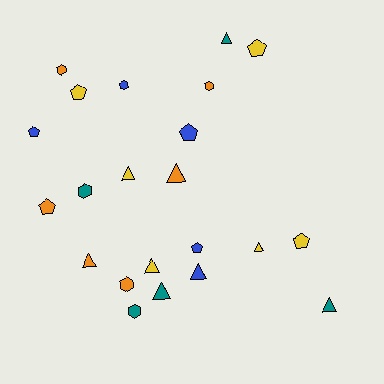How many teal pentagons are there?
There are no teal pentagons.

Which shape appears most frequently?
Triangle, with 9 objects.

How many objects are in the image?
There are 22 objects.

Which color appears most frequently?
Orange, with 6 objects.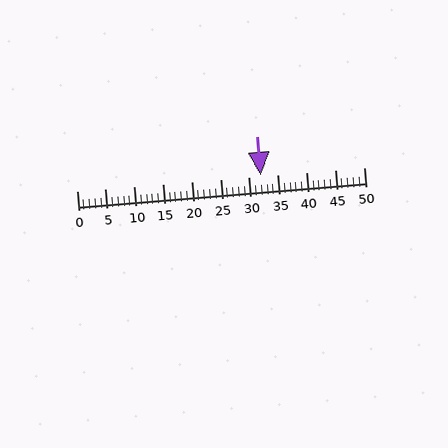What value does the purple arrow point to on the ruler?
The purple arrow points to approximately 32.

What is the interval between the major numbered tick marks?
The major tick marks are spaced 5 units apart.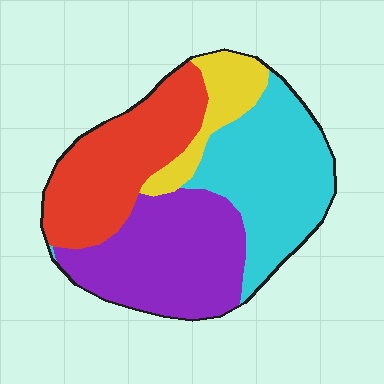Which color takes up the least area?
Yellow, at roughly 10%.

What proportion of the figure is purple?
Purple covers 31% of the figure.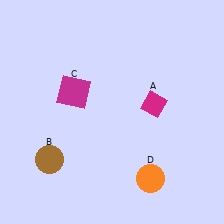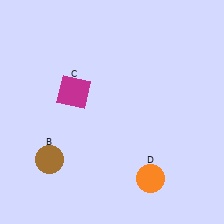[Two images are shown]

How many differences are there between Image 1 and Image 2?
There is 1 difference between the two images.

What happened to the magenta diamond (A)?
The magenta diamond (A) was removed in Image 2. It was in the top-right area of Image 1.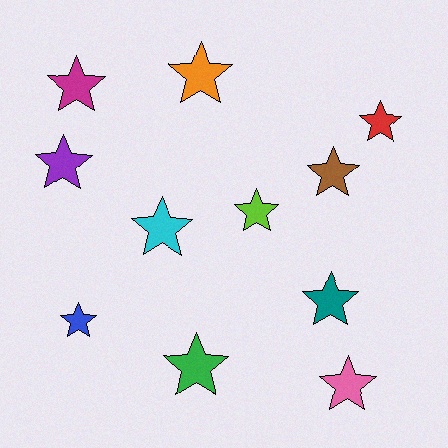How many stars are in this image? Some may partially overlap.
There are 11 stars.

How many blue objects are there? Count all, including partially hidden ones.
There is 1 blue object.